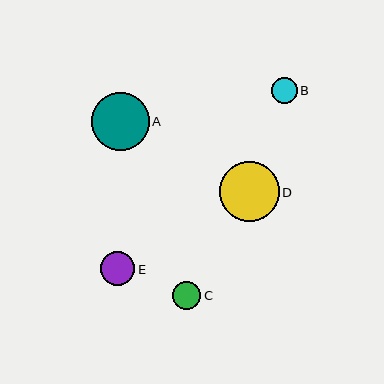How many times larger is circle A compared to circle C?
Circle A is approximately 2.0 times the size of circle C.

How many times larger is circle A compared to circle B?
Circle A is approximately 2.2 times the size of circle B.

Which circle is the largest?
Circle D is the largest with a size of approximately 60 pixels.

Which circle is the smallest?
Circle B is the smallest with a size of approximately 26 pixels.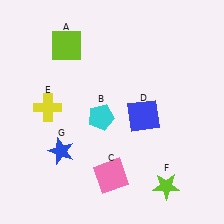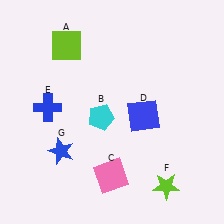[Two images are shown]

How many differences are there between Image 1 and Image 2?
There is 1 difference between the two images.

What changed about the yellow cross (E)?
In Image 1, E is yellow. In Image 2, it changed to blue.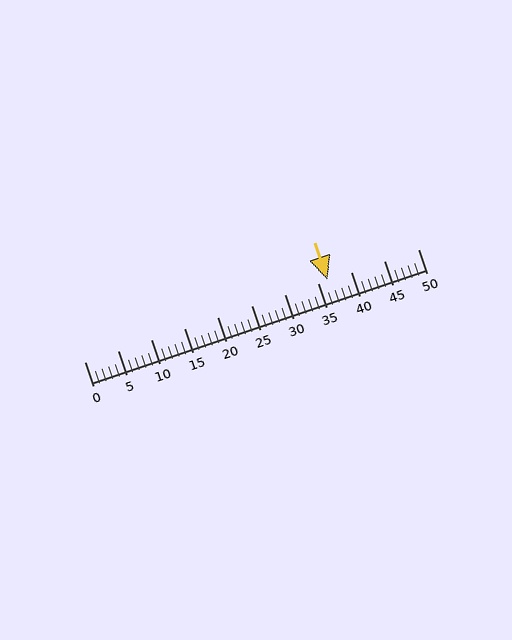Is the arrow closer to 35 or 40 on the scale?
The arrow is closer to 35.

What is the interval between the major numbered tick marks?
The major tick marks are spaced 5 units apart.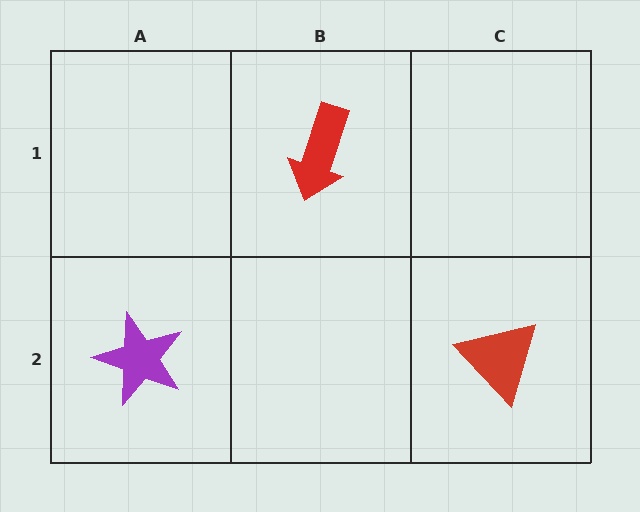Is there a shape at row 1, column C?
No, that cell is empty.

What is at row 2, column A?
A purple star.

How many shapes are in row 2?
2 shapes.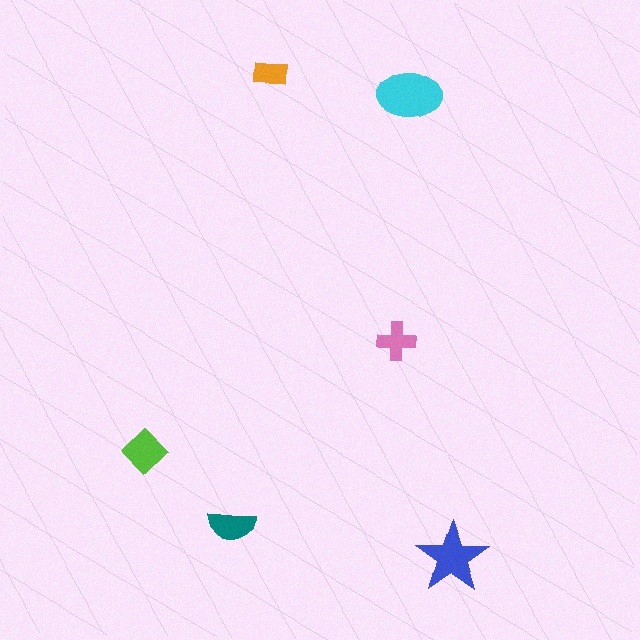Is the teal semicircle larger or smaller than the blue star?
Smaller.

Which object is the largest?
The cyan ellipse.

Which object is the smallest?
The orange rectangle.